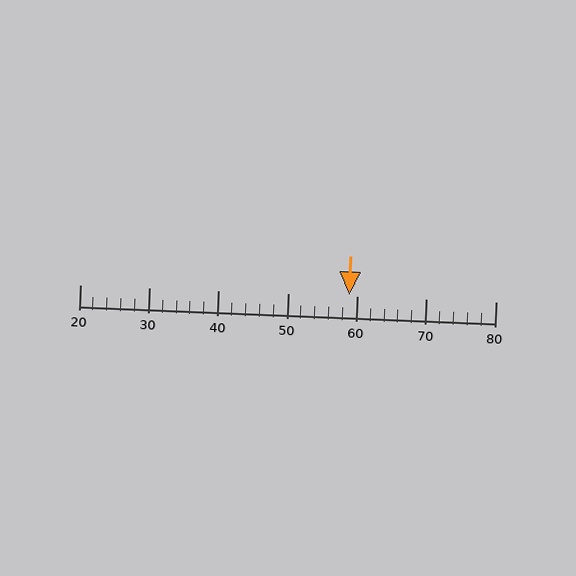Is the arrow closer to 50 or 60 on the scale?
The arrow is closer to 60.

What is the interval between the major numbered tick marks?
The major tick marks are spaced 10 units apart.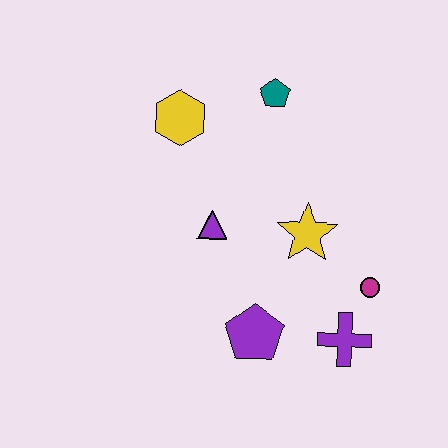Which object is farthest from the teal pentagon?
The purple cross is farthest from the teal pentagon.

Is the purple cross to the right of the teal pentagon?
Yes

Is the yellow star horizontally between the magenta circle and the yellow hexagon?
Yes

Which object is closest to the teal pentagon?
The yellow hexagon is closest to the teal pentagon.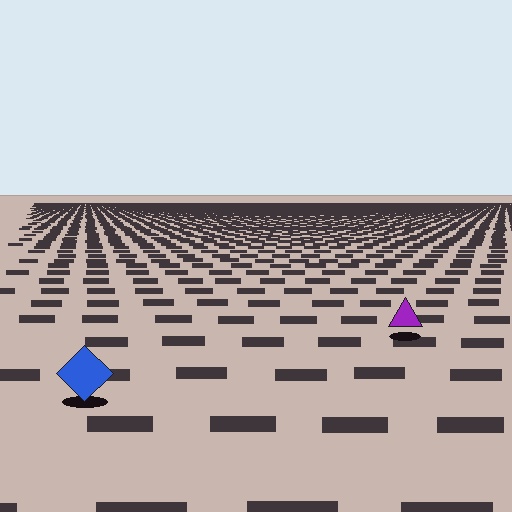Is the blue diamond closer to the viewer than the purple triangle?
Yes. The blue diamond is closer — you can tell from the texture gradient: the ground texture is coarser near it.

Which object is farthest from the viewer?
The purple triangle is farthest from the viewer. It appears smaller and the ground texture around it is denser.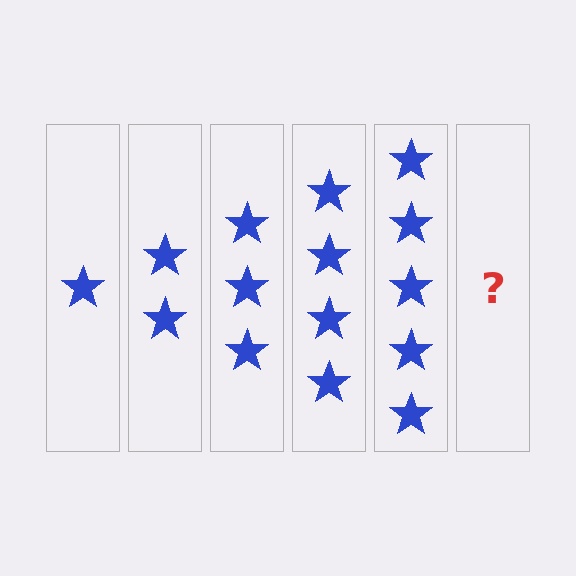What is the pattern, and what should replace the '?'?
The pattern is that each step adds one more star. The '?' should be 6 stars.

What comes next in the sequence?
The next element should be 6 stars.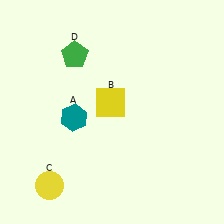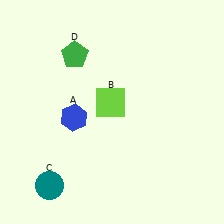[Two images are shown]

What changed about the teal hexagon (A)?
In Image 1, A is teal. In Image 2, it changed to blue.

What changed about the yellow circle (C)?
In Image 1, C is yellow. In Image 2, it changed to teal.